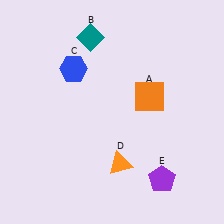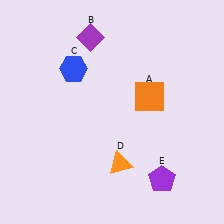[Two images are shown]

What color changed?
The diamond (B) changed from teal in Image 1 to purple in Image 2.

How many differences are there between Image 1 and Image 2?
There is 1 difference between the two images.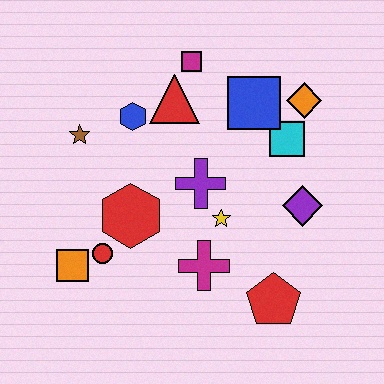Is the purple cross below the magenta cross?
No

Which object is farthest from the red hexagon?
The orange diamond is farthest from the red hexagon.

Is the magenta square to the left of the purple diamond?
Yes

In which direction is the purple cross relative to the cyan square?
The purple cross is to the left of the cyan square.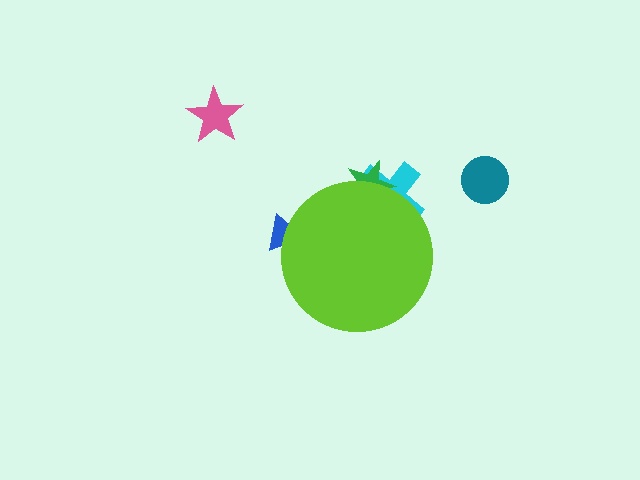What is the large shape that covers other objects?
A lime circle.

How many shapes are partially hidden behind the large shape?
3 shapes are partially hidden.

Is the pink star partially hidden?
No, the pink star is fully visible.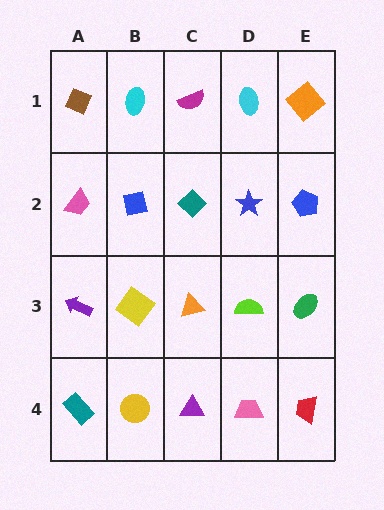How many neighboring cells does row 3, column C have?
4.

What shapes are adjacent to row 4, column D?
A lime semicircle (row 3, column D), a purple triangle (row 4, column C), a red trapezoid (row 4, column E).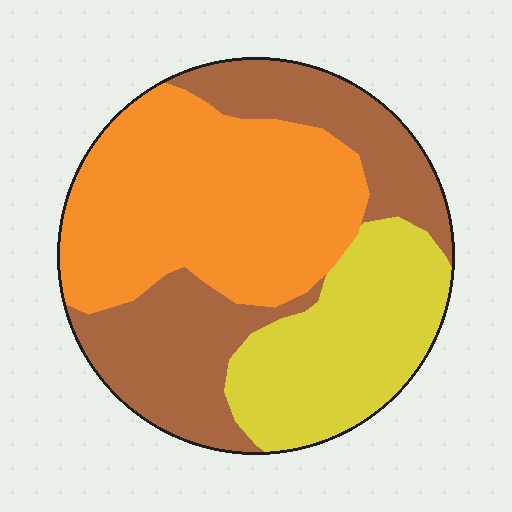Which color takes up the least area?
Yellow, at roughly 25%.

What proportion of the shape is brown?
Brown takes up about one third (1/3) of the shape.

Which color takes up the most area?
Orange, at roughly 40%.